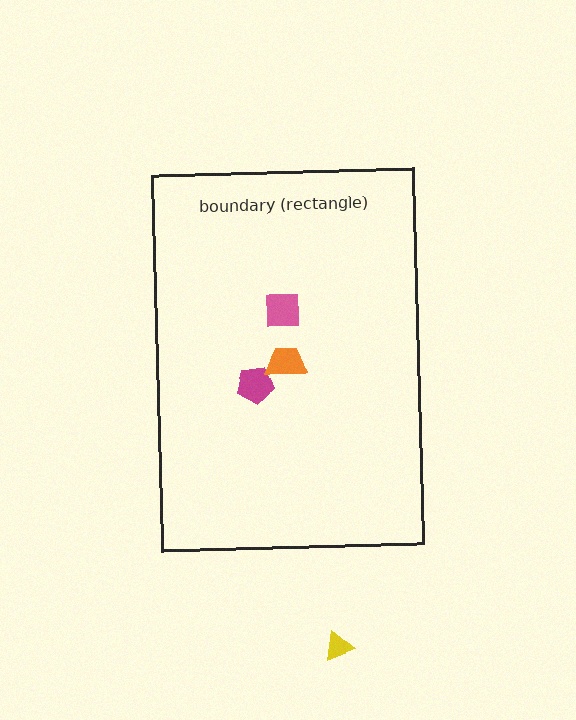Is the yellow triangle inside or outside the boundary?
Outside.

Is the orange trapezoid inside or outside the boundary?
Inside.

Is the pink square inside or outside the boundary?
Inside.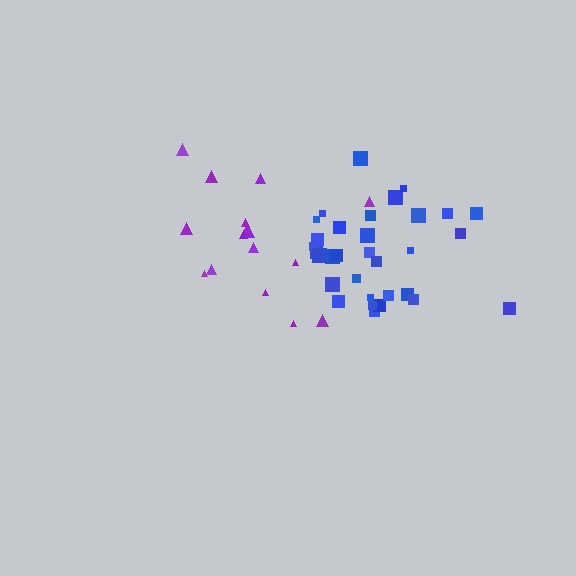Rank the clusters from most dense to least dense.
blue, purple.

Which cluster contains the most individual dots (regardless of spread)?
Blue (32).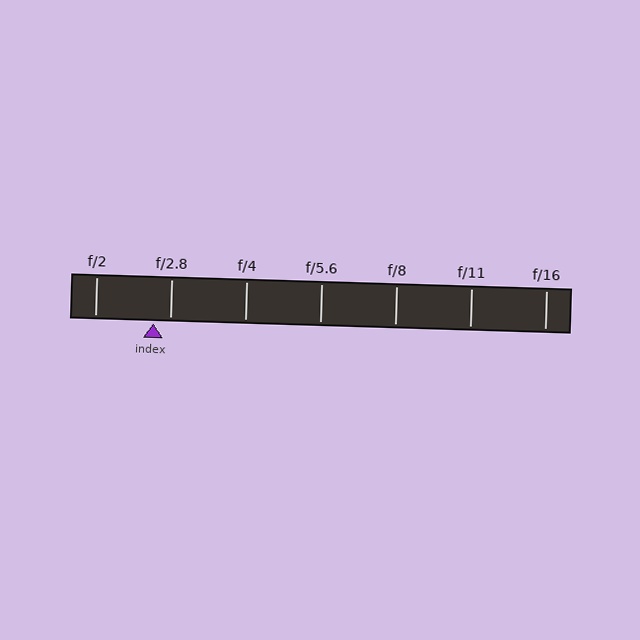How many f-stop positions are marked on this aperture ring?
There are 7 f-stop positions marked.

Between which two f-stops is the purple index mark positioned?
The index mark is between f/2 and f/2.8.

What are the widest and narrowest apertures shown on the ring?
The widest aperture shown is f/2 and the narrowest is f/16.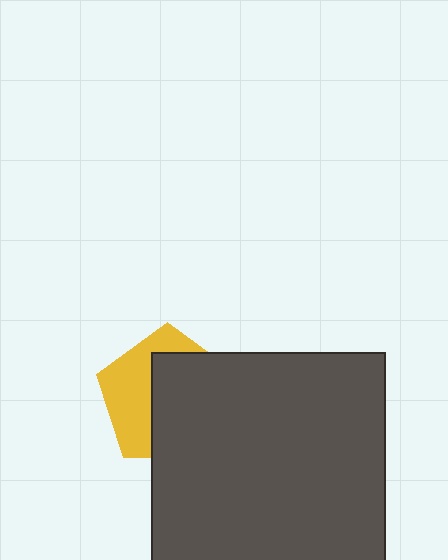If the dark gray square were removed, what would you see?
You would see the complete yellow pentagon.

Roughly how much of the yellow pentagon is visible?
A small part of it is visible (roughly 42%).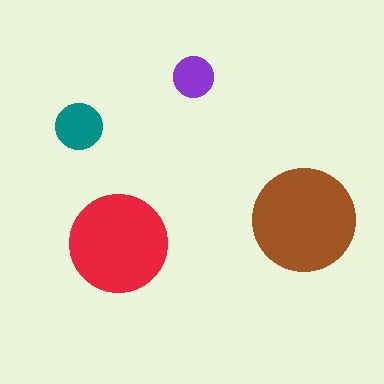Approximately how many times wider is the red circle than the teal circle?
About 2 times wider.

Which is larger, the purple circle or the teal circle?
The teal one.